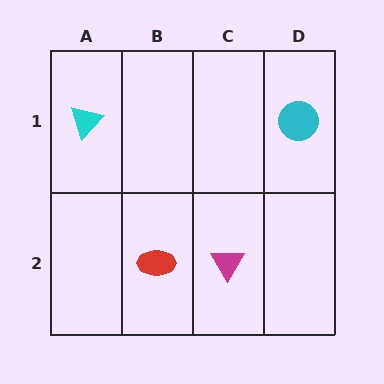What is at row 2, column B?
A red ellipse.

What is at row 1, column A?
A cyan triangle.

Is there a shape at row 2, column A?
No, that cell is empty.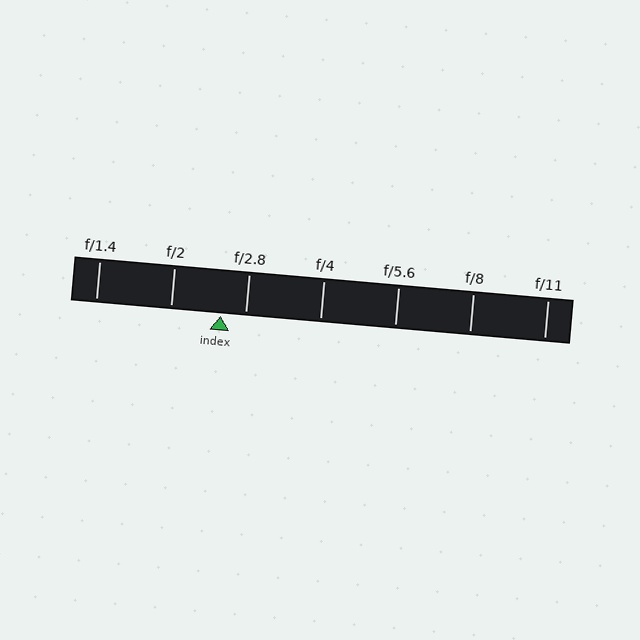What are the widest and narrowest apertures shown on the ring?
The widest aperture shown is f/1.4 and the narrowest is f/11.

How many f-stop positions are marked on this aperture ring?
There are 7 f-stop positions marked.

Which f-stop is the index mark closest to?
The index mark is closest to f/2.8.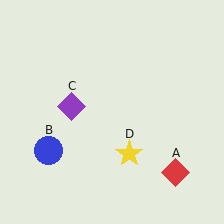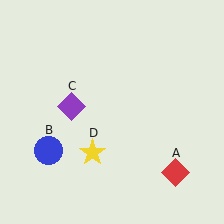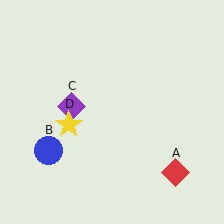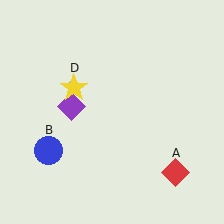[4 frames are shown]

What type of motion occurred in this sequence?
The yellow star (object D) rotated clockwise around the center of the scene.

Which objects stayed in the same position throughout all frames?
Red diamond (object A) and blue circle (object B) and purple diamond (object C) remained stationary.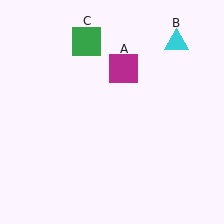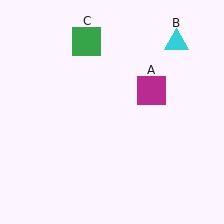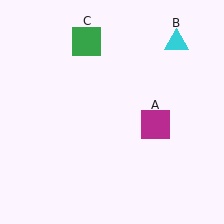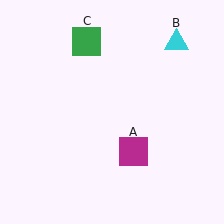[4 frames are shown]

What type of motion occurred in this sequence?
The magenta square (object A) rotated clockwise around the center of the scene.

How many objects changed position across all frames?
1 object changed position: magenta square (object A).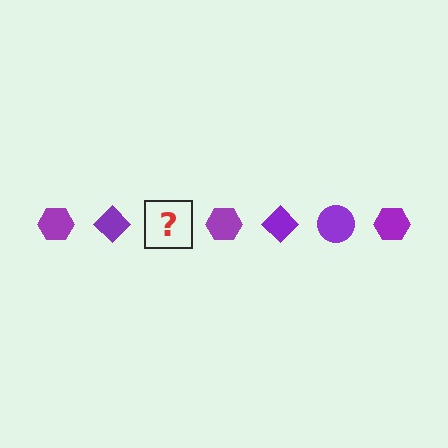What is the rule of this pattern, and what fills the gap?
The rule is that the pattern cycles through hexagon, diamond, circle shapes in purple. The gap should be filled with a purple circle.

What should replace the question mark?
The question mark should be replaced with a purple circle.